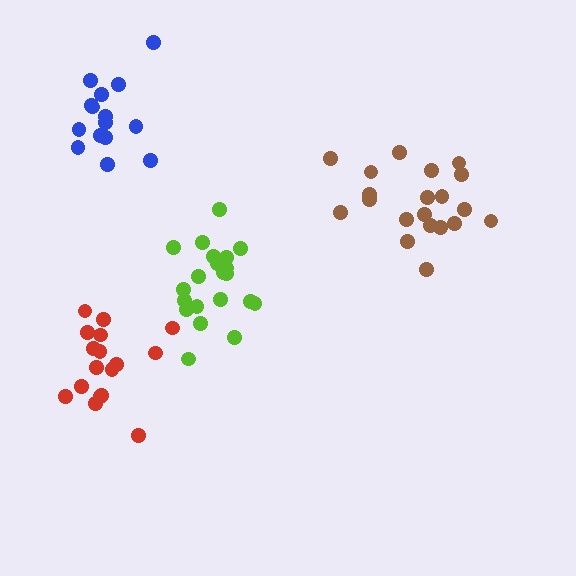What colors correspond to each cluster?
The clusters are colored: blue, brown, lime, red.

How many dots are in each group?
Group 1: 15 dots, Group 2: 20 dots, Group 3: 21 dots, Group 4: 17 dots (73 total).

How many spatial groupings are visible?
There are 4 spatial groupings.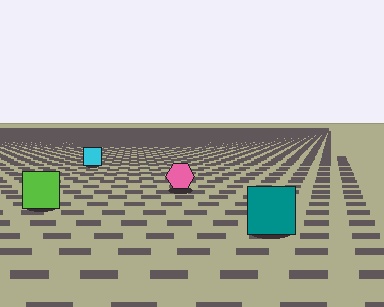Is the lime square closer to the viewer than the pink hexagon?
Yes. The lime square is closer — you can tell from the texture gradient: the ground texture is coarser near it.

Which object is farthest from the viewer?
The cyan square is farthest from the viewer. It appears smaller and the ground texture around it is denser.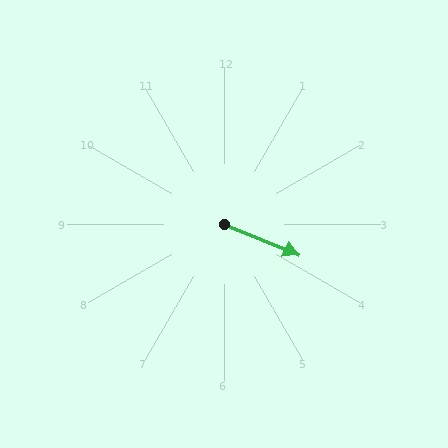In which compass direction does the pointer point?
East.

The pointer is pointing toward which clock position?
Roughly 4 o'clock.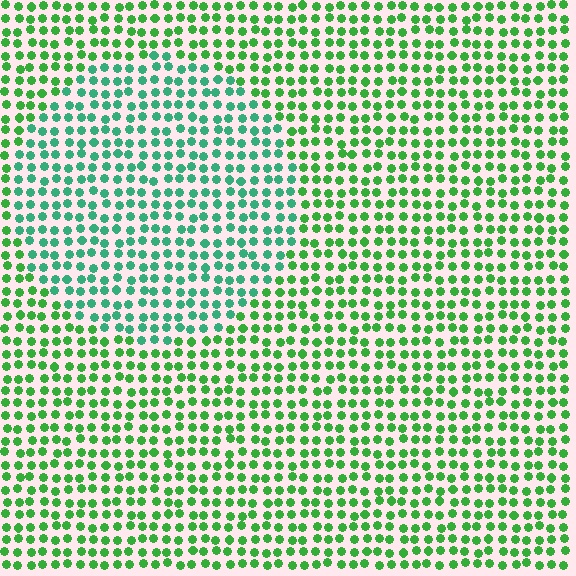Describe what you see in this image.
The image is filled with small green elements in a uniform arrangement. A circle-shaped region is visible where the elements are tinted to a slightly different hue, forming a subtle color boundary.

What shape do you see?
I see a circle.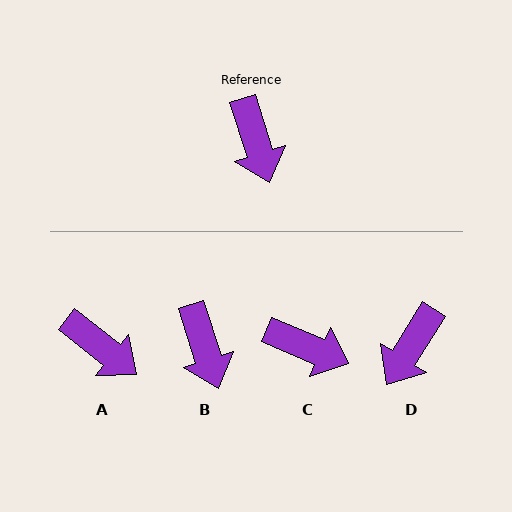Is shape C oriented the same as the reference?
No, it is off by about 49 degrees.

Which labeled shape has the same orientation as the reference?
B.